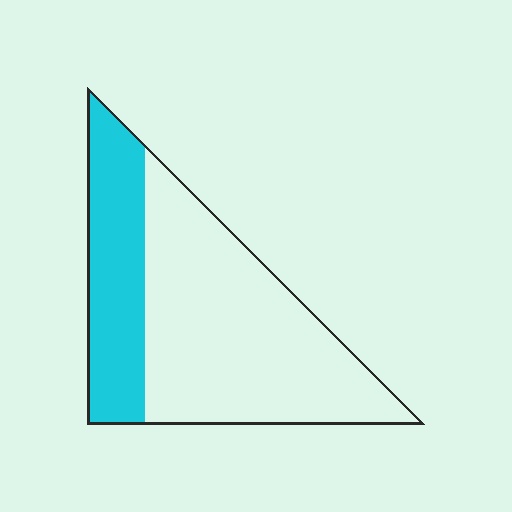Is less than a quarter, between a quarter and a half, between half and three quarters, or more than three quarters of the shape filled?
Between a quarter and a half.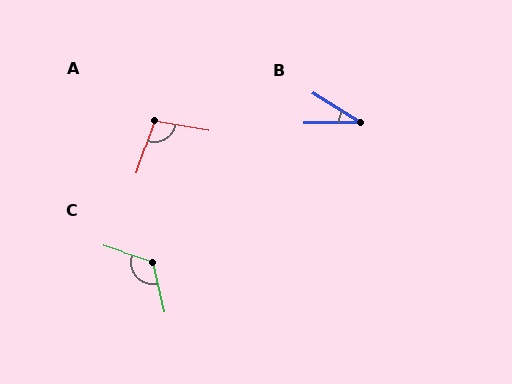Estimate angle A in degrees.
Approximately 98 degrees.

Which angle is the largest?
C, at approximately 121 degrees.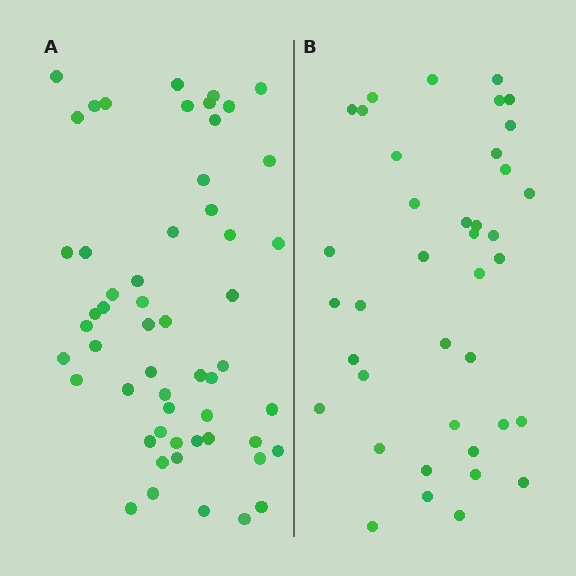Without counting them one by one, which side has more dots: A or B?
Region A (the left region) has more dots.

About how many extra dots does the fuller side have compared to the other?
Region A has approximately 15 more dots than region B.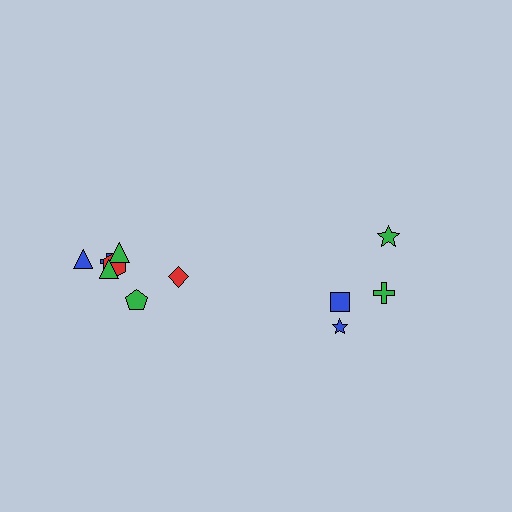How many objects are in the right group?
There are 4 objects.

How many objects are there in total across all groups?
There are 11 objects.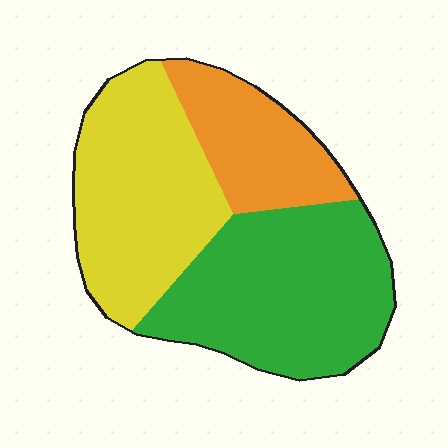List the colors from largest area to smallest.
From largest to smallest: green, yellow, orange.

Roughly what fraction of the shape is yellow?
Yellow covers around 35% of the shape.